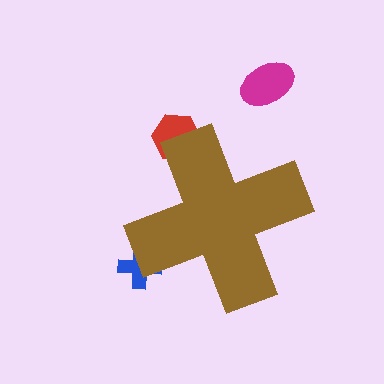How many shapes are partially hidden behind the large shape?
2 shapes are partially hidden.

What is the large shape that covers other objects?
A brown cross.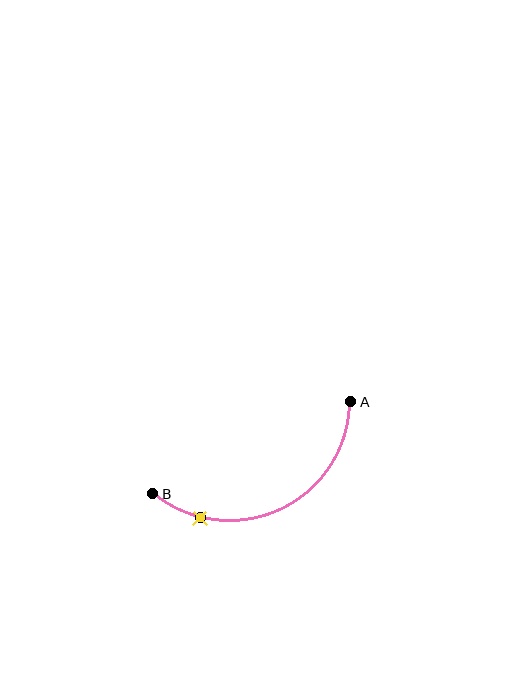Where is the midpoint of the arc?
The arc midpoint is the point on the curve farthest from the straight line joining A and B. It sits below that line.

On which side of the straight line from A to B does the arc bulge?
The arc bulges below the straight line connecting A and B.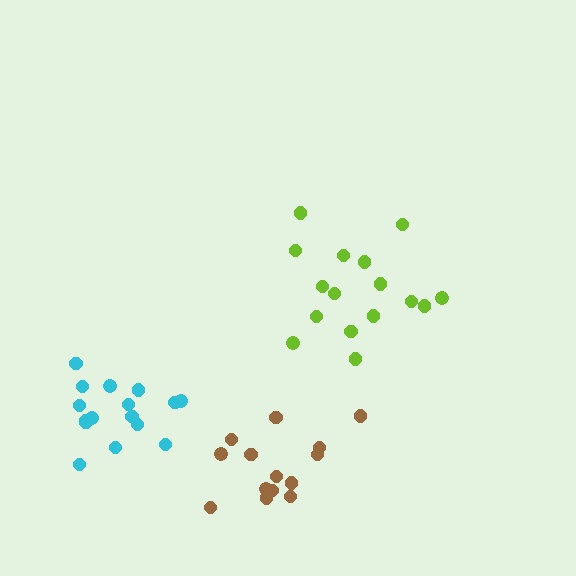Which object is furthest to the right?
The lime cluster is rightmost.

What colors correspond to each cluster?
The clusters are colored: lime, cyan, brown.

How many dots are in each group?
Group 1: 16 dots, Group 2: 16 dots, Group 3: 14 dots (46 total).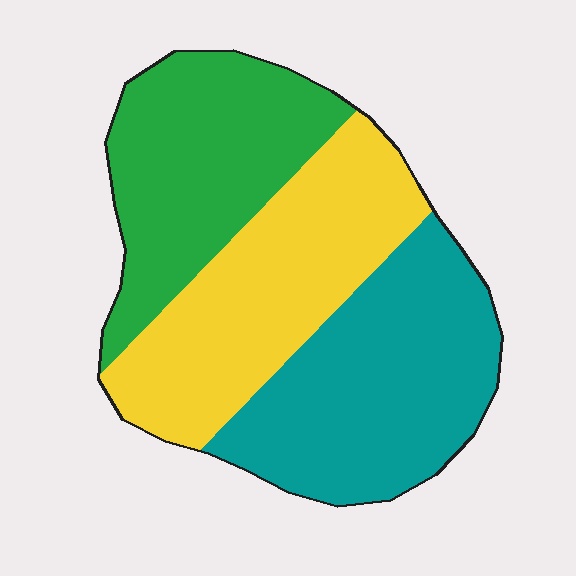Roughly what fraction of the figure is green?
Green covers 30% of the figure.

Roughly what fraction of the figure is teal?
Teal covers around 35% of the figure.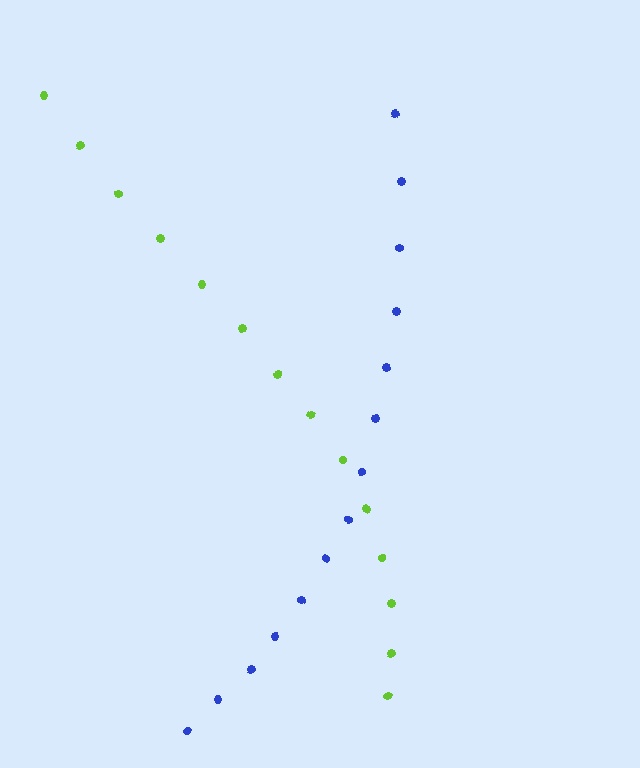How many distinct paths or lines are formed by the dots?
There are 2 distinct paths.